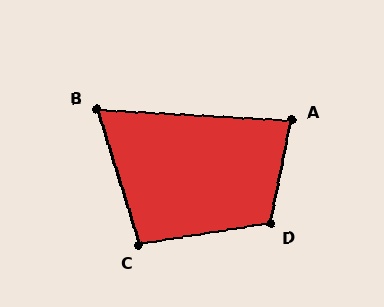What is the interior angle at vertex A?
Approximately 82 degrees (acute).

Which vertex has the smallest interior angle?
B, at approximately 69 degrees.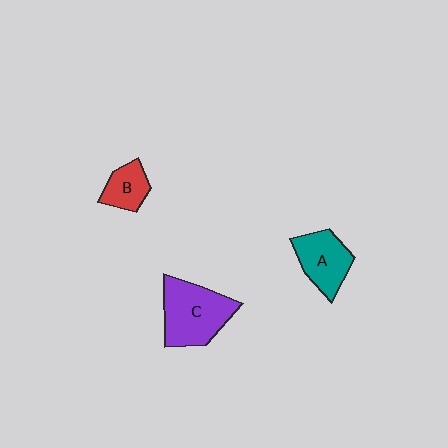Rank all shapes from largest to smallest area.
From largest to smallest: C (purple), A (teal), B (red).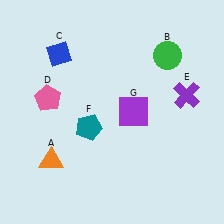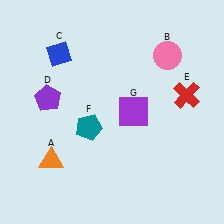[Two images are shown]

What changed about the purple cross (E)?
In Image 1, E is purple. In Image 2, it changed to red.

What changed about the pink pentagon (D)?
In Image 1, D is pink. In Image 2, it changed to purple.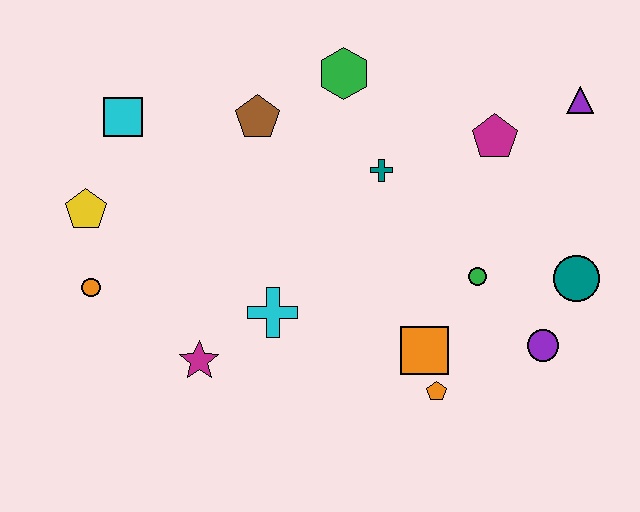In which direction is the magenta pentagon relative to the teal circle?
The magenta pentagon is above the teal circle.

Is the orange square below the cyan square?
Yes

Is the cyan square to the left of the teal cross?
Yes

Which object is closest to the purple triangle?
The magenta pentagon is closest to the purple triangle.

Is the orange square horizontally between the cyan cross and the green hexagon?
No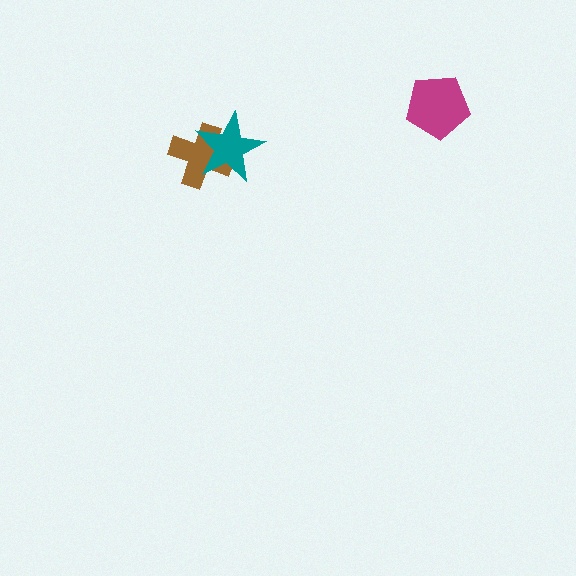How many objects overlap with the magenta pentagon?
0 objects overlap with the magenta pentagon.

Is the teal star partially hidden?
No, no other shape covers it.